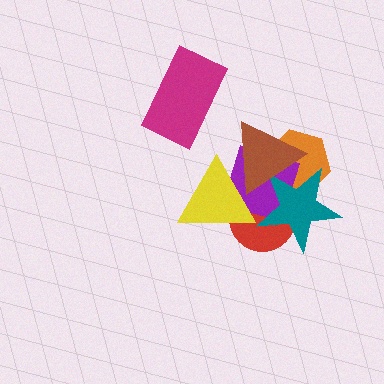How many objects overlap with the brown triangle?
5 objects overlap with the brown triangle.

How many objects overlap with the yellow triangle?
3 objects overlap with the yellow triangle.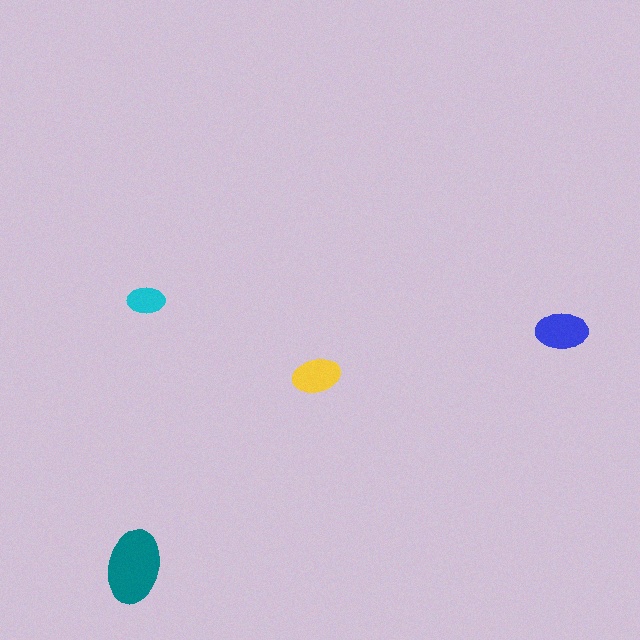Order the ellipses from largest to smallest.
the teal one, the blue one, the yellow one, the cyan one.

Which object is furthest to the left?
The teal ellipse is leftmost.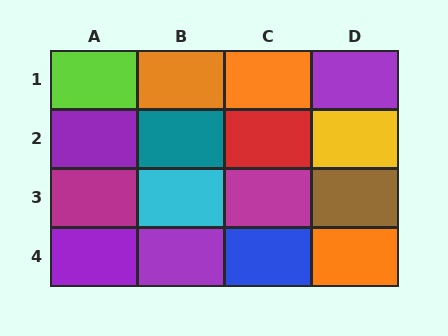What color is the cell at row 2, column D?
Yellow.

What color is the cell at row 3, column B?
Cyan.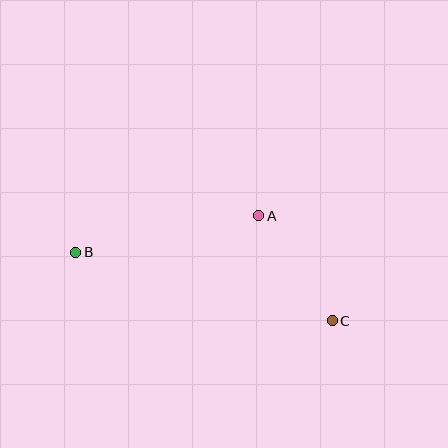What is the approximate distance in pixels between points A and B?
The distance between A and B is approximately 187 pixels.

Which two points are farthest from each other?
Points B and C are farthest from each other.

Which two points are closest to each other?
Points A and C are closest to each other.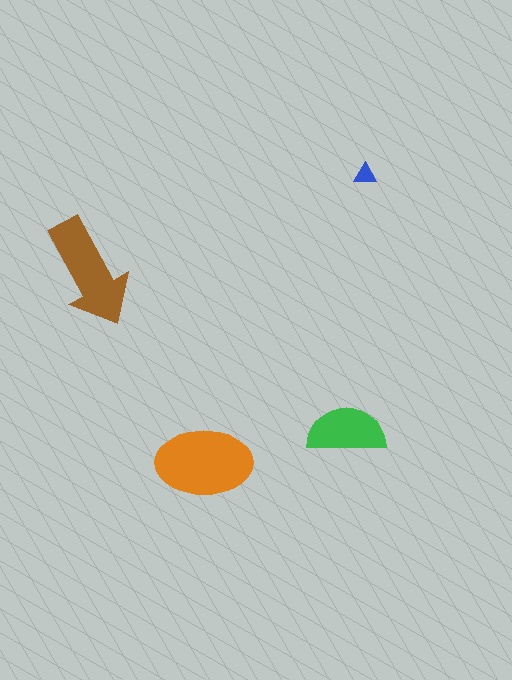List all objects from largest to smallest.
The orange ellipse, the brown arrow, the green semicircle, the blue triangle.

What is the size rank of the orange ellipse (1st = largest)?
1st.